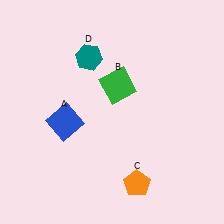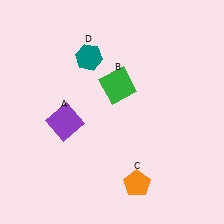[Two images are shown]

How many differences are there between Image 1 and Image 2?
There is 1 difference between the two images.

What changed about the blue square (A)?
In Image 1, A is blue. In Image 2, it changed to purple.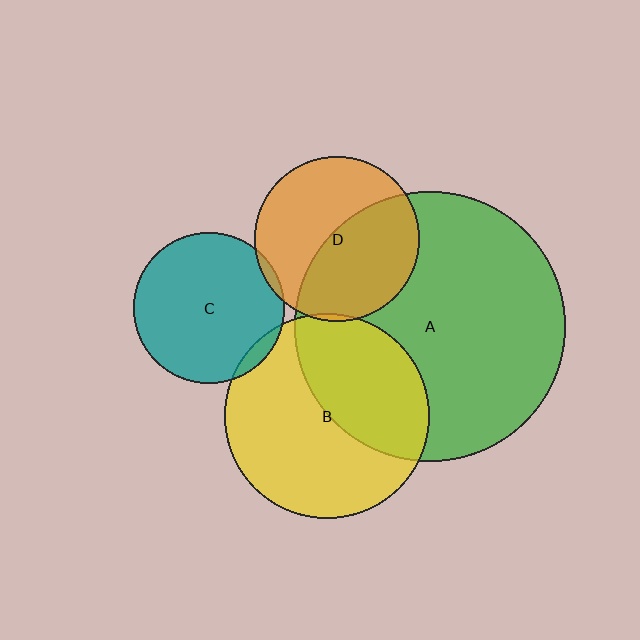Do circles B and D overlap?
Yes.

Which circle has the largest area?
Circle A (green).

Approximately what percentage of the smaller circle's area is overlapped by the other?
Approximately 5%.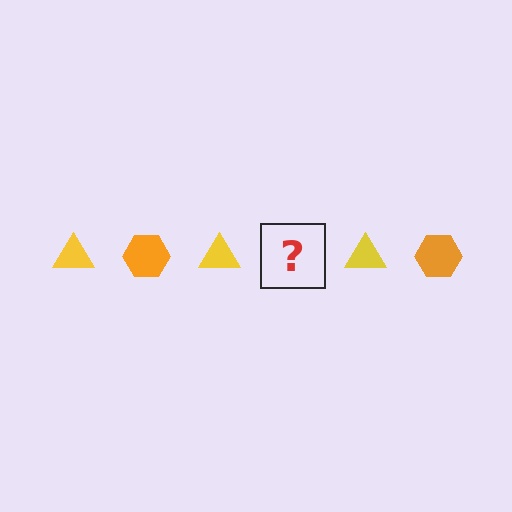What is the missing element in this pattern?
The missing element is an orange hexagon.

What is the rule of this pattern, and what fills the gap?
The rule is that the pattern alternates between yellow triangle and orange hexagon. The gap should be filled with an orange hexagon.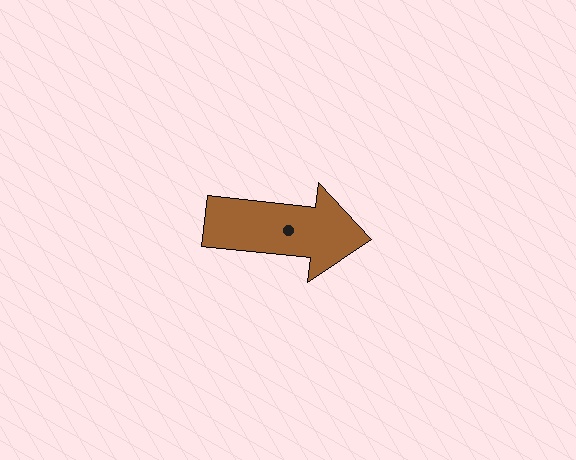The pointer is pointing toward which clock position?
Roughly 3 o'clock.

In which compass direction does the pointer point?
East.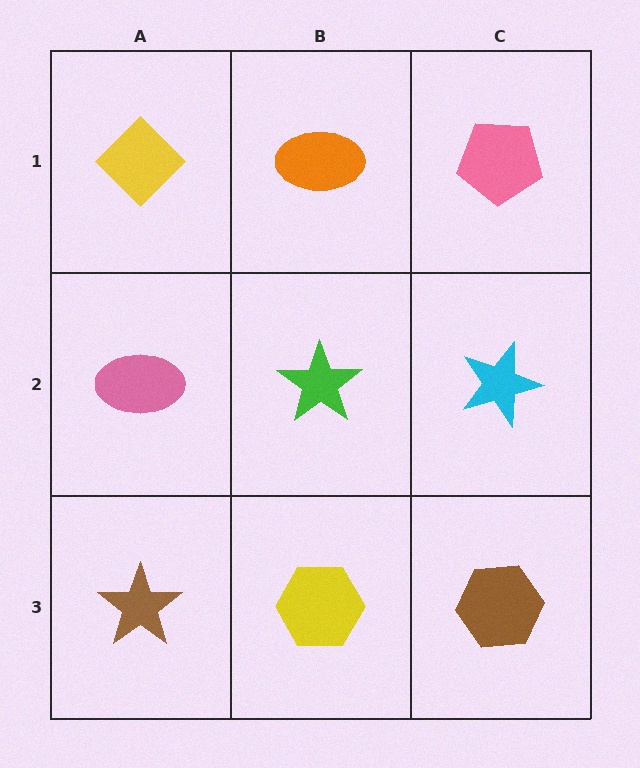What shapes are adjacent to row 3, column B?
A green star (row 2, column B), a brown star (row 3, column A), a brown hexagon (row 3, column C).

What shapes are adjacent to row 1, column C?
A cyan star (row 2, column C), an orange ellipse (row 1, column B).